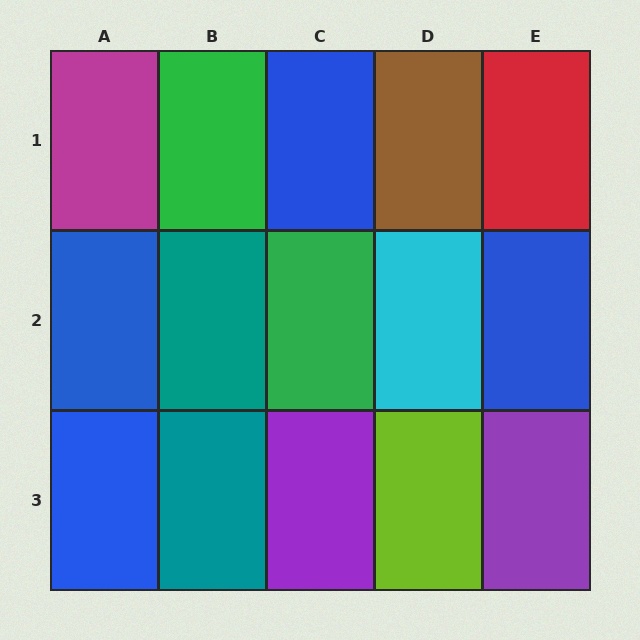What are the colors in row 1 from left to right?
Magenta, green, blue, brown, red.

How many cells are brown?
1 cell is brown.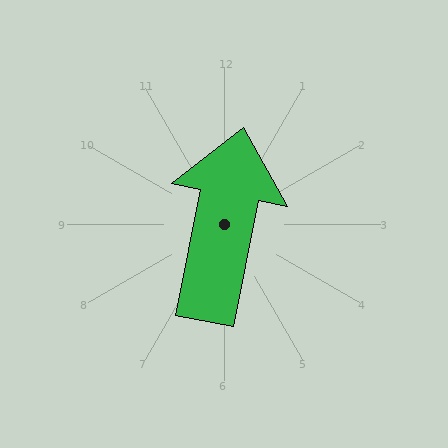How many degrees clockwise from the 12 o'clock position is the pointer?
Approximately 11 degrees.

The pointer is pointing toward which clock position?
Roughly 12 o'clock.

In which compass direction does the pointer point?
North.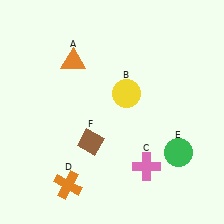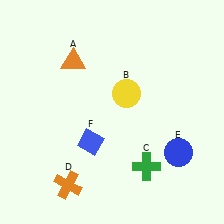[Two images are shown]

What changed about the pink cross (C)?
In Image 1, C is pink. In Image 2, it changed to green.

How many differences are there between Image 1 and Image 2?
There are 3 differences between the two images.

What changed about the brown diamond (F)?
In Image 1, F is brown. In Image 2, it changed to blue.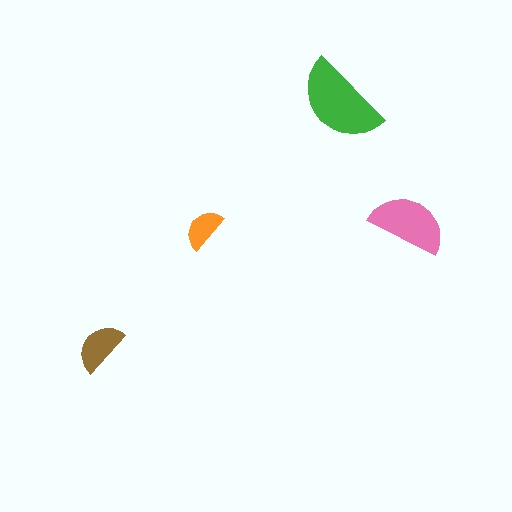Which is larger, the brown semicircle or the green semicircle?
The green one.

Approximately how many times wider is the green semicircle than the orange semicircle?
About 2 times wider.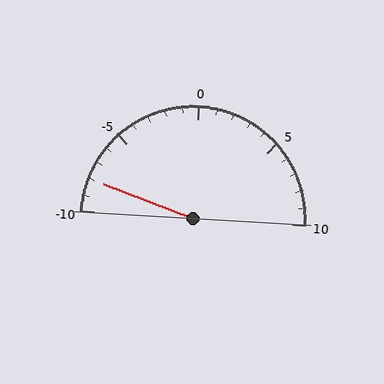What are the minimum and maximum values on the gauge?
The gauge ranges from -10 to 10.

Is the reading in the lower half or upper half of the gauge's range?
The reading is in the lower half of the range (-10 to 10).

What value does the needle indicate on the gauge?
The needle indicates approximately -8.